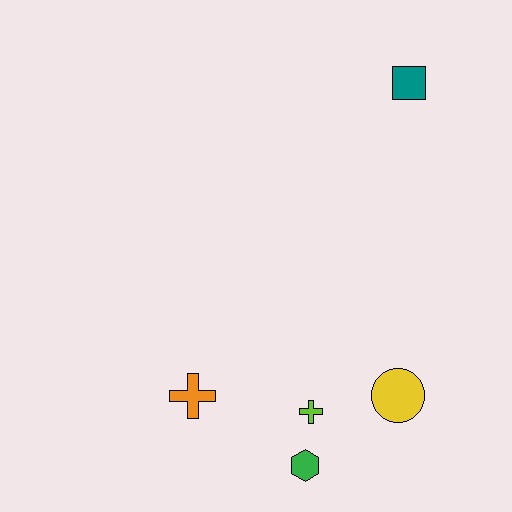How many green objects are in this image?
There is 1 green object.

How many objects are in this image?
There are 5 objects.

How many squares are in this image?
There is 1 square.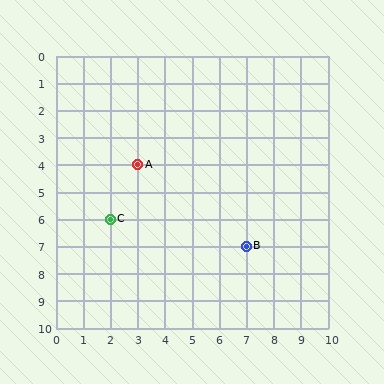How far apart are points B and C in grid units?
Points B and C are 5 columns and 1 row apart (about 5.1 grid units diagonally).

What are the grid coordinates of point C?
Point C is at grid coordinates (2, 6).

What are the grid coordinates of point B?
Point B is at grid coordinates (7, 7).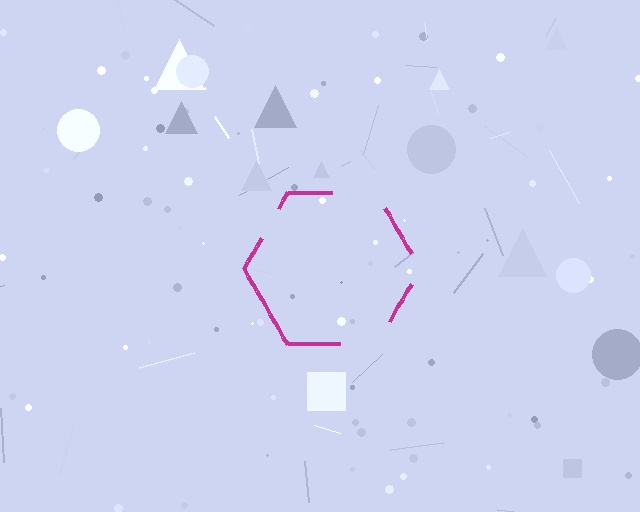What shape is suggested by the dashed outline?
The dashed outline suggests a hexagon.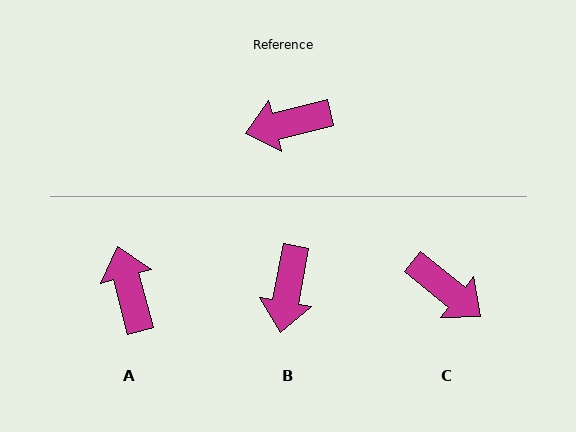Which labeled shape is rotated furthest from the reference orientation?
C, about 127 degrees away.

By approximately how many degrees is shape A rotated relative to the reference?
Approximately 89 degrees clockwise.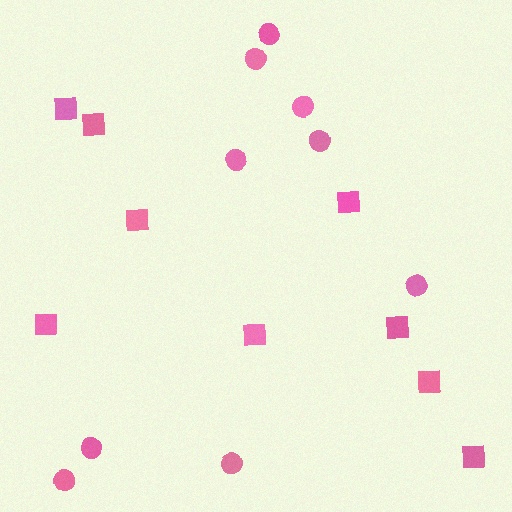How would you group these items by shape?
There are 2 groups: one group of circles (9) and one group of squares (9).